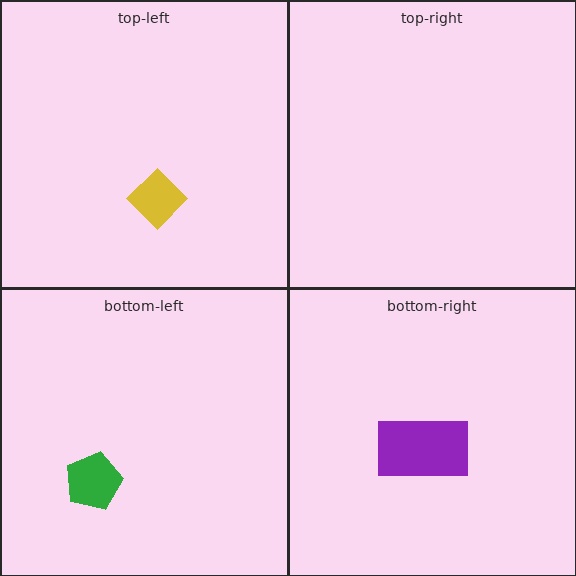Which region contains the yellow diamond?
The top-left region.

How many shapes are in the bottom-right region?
1.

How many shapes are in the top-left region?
1.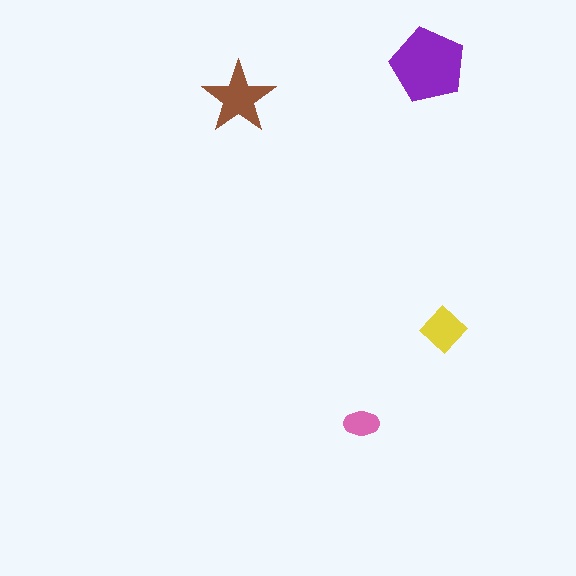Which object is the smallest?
The pink ellipse.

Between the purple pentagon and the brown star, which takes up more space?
The purple pentagon.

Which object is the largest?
The purple pentagon.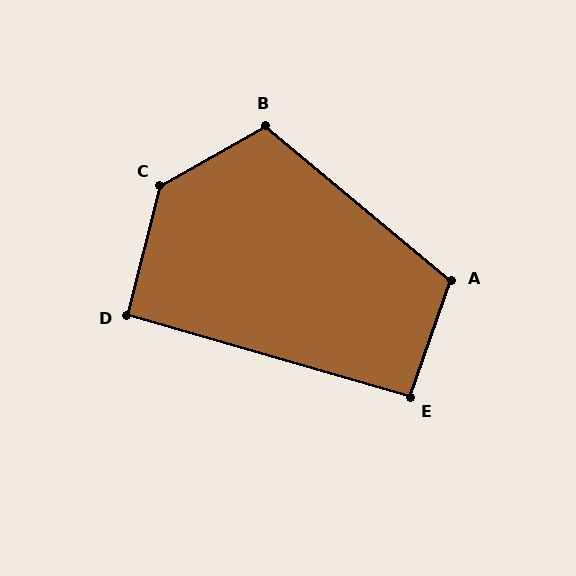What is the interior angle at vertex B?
Approximately 111 degrees (obtuse).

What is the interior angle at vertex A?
Approximately 110 degrees (obtuse).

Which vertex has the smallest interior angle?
D, at approximately 92 degrees.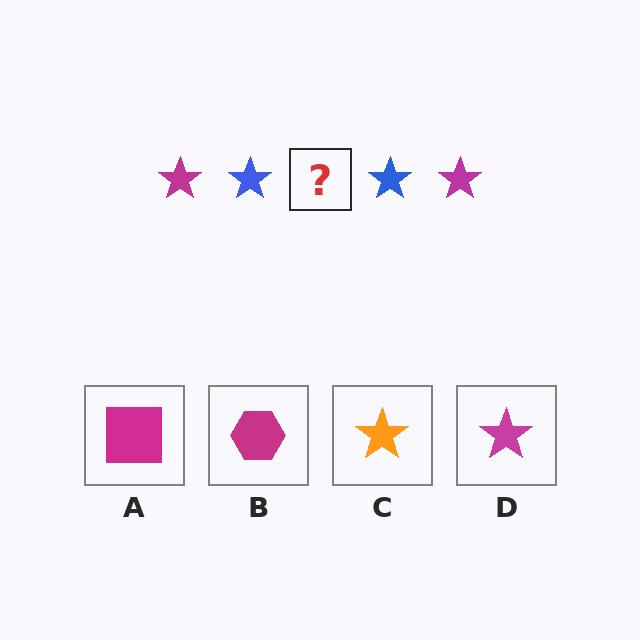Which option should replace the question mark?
Option D.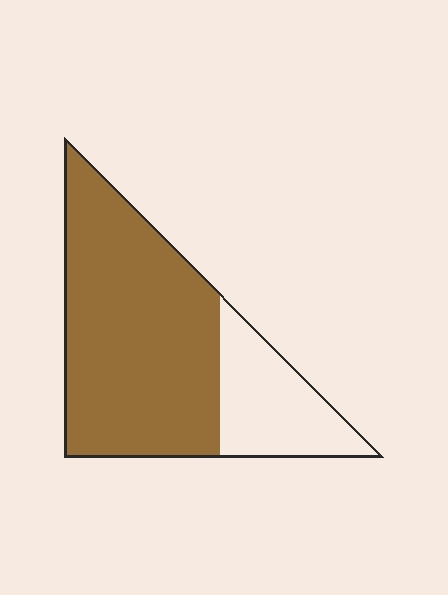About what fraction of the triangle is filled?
About three quarters (3/4).